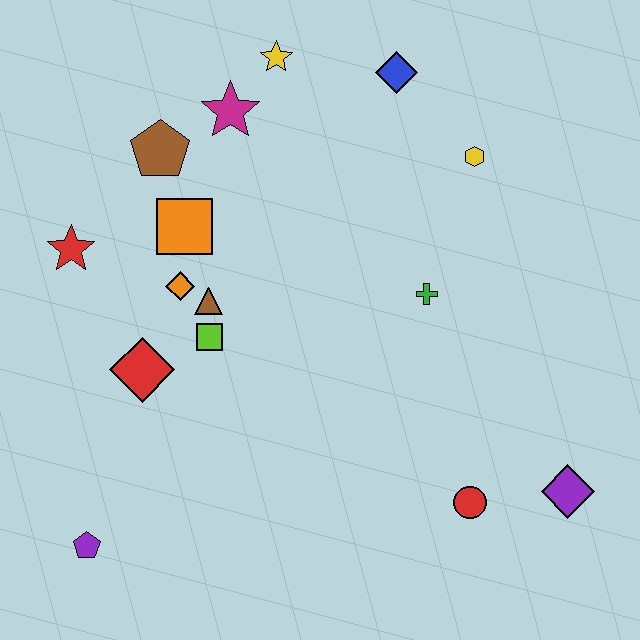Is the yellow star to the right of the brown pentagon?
Yes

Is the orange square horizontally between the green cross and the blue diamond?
No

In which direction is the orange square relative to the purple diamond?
The orange square is to the left of the purple diamond.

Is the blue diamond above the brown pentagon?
Yes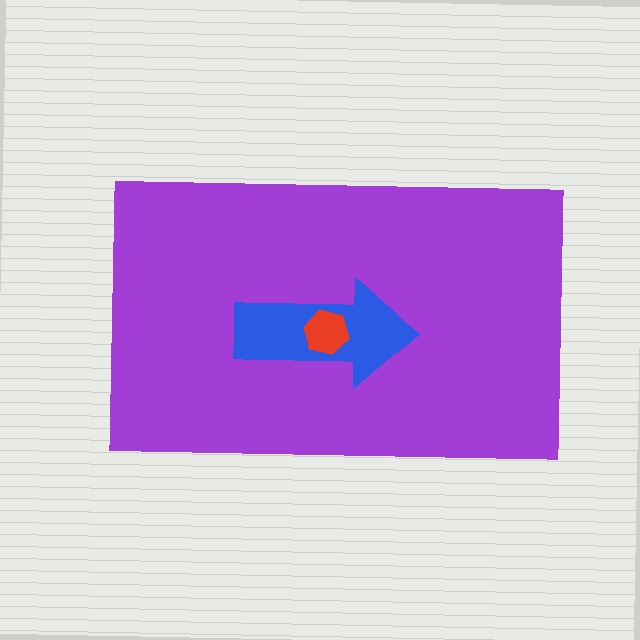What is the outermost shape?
The purple rectangle.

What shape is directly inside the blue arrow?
The red hexagon.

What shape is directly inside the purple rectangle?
The blue arrow.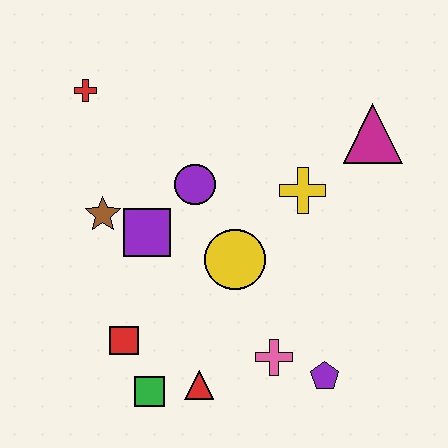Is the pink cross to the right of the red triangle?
Yes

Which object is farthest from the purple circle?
The purple pentagon is farthest from the purple circle.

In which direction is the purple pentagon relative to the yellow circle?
The purple pentagon is below the yellow circle.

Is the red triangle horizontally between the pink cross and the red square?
Yes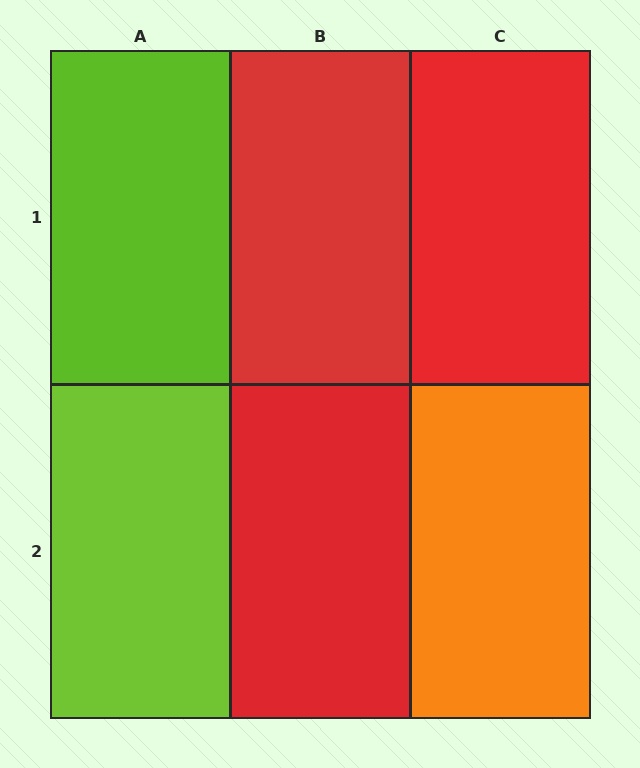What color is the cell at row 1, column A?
Lime.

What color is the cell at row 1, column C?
Red.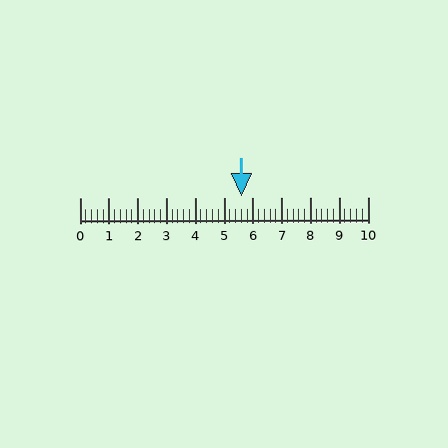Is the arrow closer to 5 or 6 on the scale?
The arrow is closer to 6.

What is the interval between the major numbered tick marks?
The major tick marks are spaced 1 units apart.